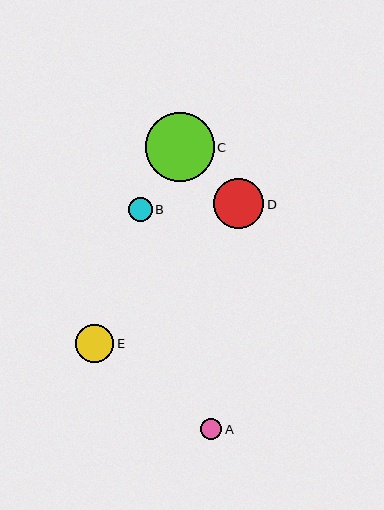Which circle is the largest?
Circle C is the largest with a size of approximately 69 pixels.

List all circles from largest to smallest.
From largest to smallest: C, D, E, B, A.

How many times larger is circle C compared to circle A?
Circle C is approximately 3.2 times the size of circle A.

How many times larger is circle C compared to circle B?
Circle C is approximately 2.9 times the size of circle B.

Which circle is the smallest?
Circle A is the smallest with a size of approximately 21 pixels.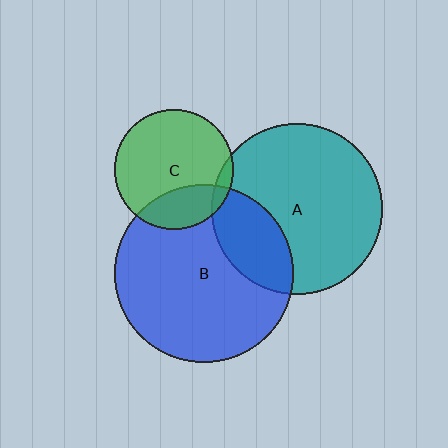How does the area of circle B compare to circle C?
Approximately 2.2 times.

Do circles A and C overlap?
Yes.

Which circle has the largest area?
Circle B (blue).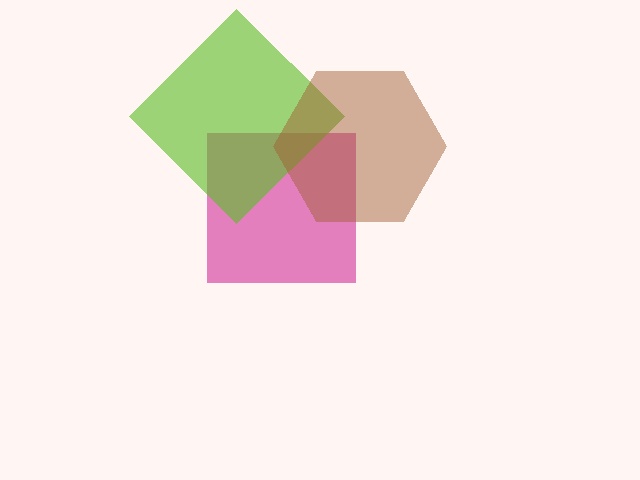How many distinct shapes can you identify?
There are 3 distinct shapes: a magenta square, a lime diamond, a brown hexagon.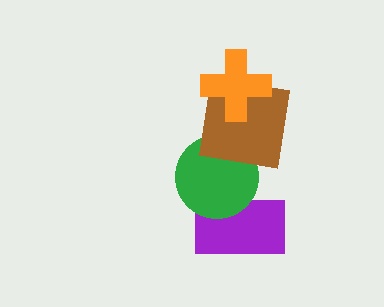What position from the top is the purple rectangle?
The purple rectangle is 4th from the top.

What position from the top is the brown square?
The brown square is 2nd from the top.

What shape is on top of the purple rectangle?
The green circle is on top of the purple rectangle.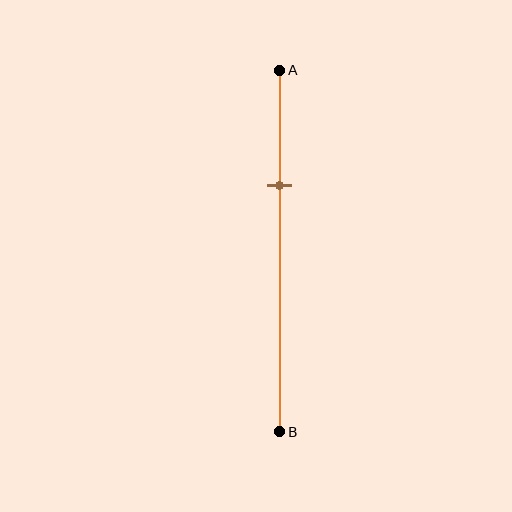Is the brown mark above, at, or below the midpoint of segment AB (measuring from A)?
The brown mark is above the midpoint of segment AB.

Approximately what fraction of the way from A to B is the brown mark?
The brown mark is approximately 30% of the way from A to B.